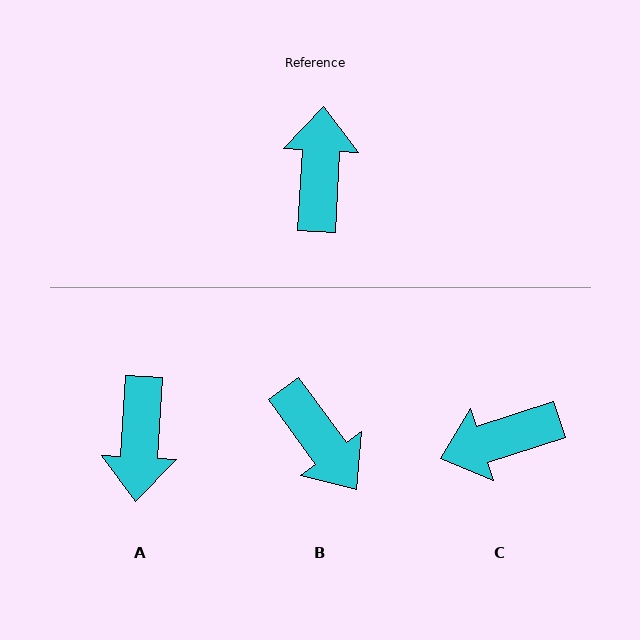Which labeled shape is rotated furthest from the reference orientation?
A, about 179 degrees away.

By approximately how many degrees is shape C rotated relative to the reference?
Approximately 111 degrees counter-clockwise.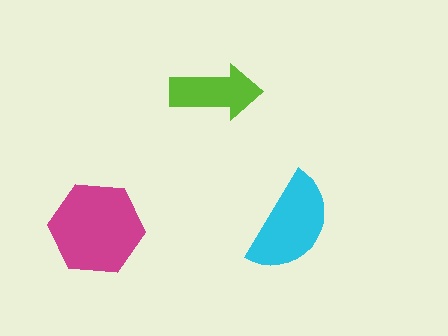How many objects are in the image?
There are 3 objects in the image.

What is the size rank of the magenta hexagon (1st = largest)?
1st.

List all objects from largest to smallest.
The magenta hexagon, the cyan semicircle, the lime arrow.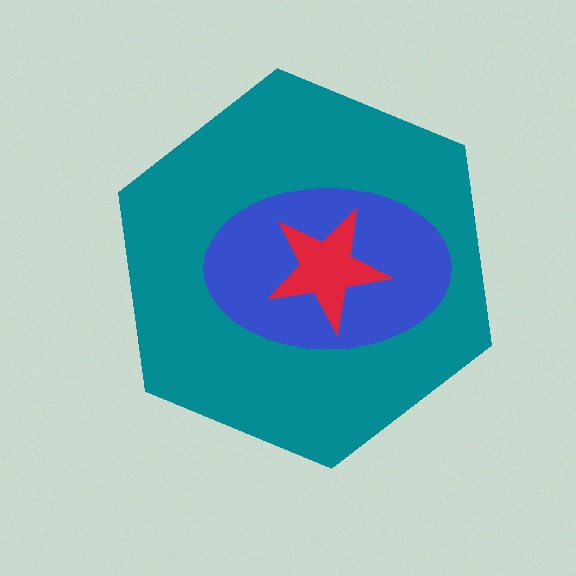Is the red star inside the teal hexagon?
Yes.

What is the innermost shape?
The red star.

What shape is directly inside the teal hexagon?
The blue ellipse.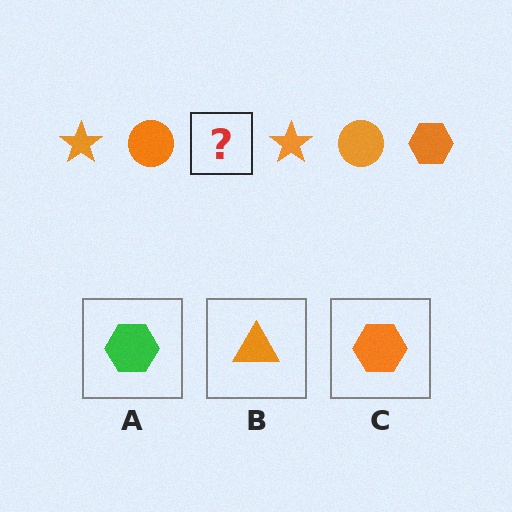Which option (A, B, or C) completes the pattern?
C.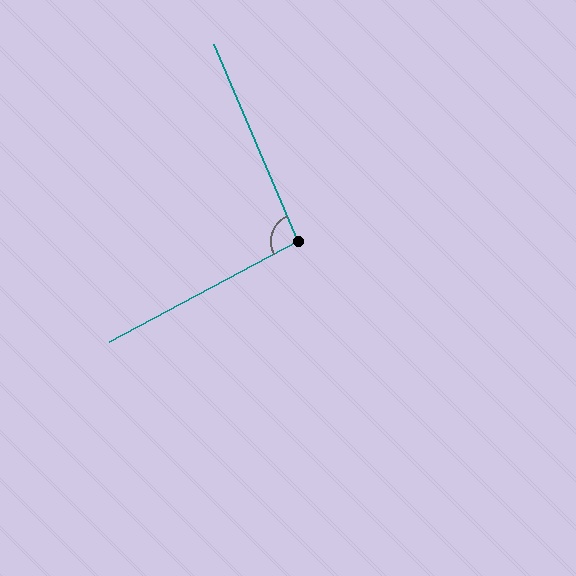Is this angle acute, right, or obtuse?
It is obtuse.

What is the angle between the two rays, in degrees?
Approximately 95 degrees.